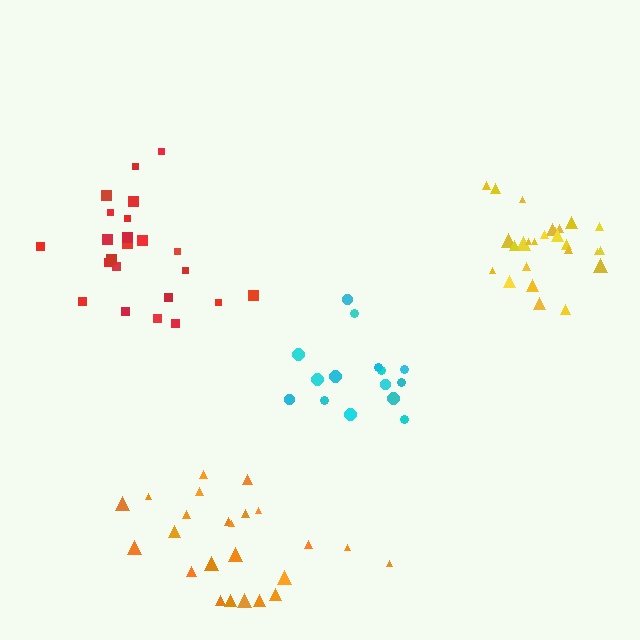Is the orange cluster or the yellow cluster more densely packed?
Yellow.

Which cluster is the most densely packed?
Yellow.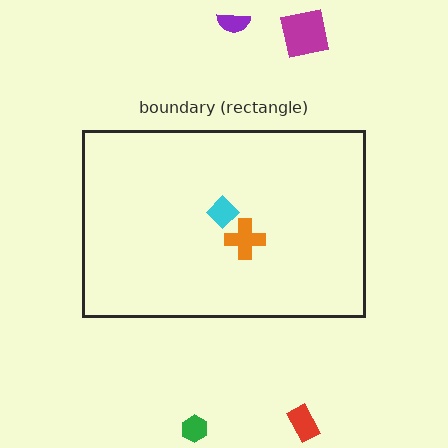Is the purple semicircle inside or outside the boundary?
Outside.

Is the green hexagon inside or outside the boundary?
Outside.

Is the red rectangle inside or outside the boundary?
Outside.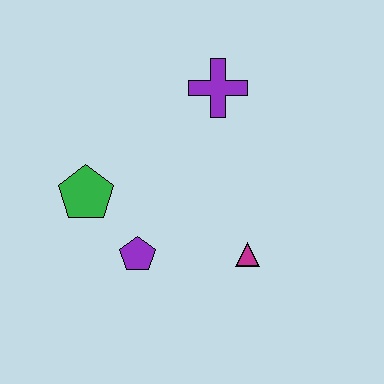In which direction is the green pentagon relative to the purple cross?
The green pentagon is to the left of the purple cross.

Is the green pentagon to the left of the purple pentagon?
Yes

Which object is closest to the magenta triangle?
The purple pentagon is closest to the magenta triangle.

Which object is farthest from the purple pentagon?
The purple cross is farthest from the purple pentagon.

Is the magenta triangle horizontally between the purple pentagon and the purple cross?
No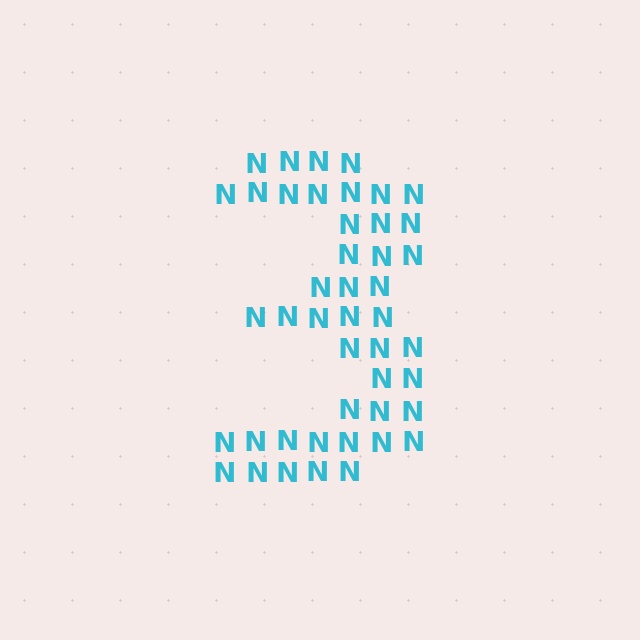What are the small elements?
The small elements are letter N's.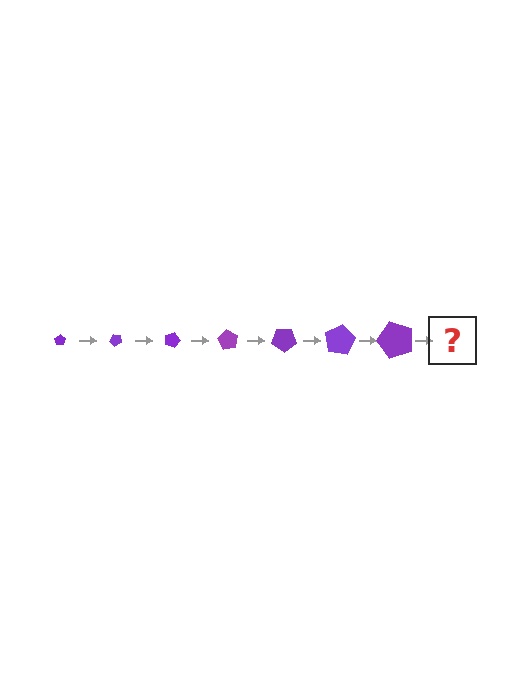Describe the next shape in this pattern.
It should be a pentagon, larger than the previous one and rotated 315 degrees from the start.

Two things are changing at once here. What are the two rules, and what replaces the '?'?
The two rules are that the pentagon grows larger each step and it rotates 45 degrees each step. The '?' should be a pentagon, larger than the previous one and rotated 315 degrees from the start.